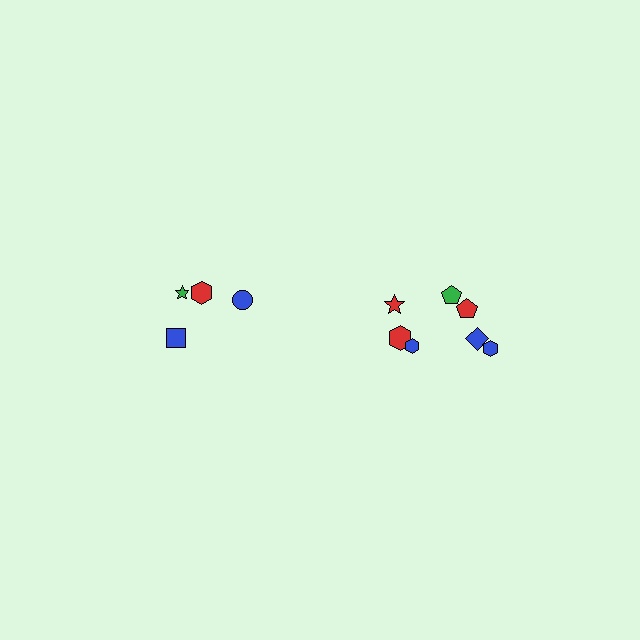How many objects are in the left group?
There are 4 objects.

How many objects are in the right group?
There are 7 objects.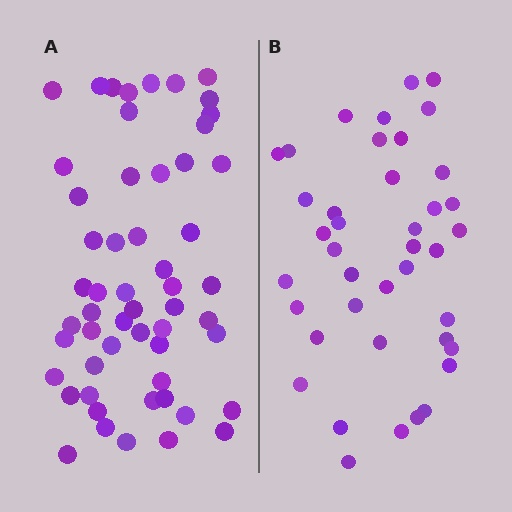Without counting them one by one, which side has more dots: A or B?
Region A (the left region) has more dots.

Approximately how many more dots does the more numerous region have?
Region A has approximately 15 more dots than region B.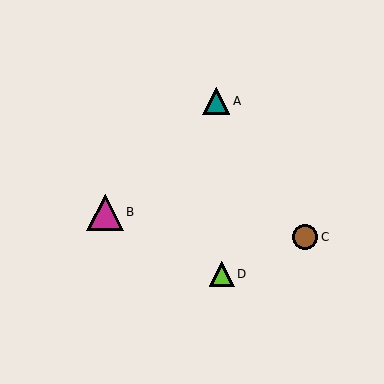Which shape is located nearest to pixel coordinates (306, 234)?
The brown circle (labeled C) at (305, 237) is nearest to that location.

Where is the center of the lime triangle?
The center of the lime triangle is at (222, 274).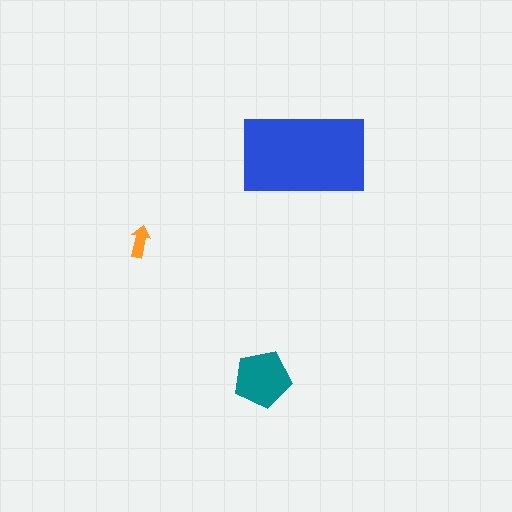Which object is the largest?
The blue rectangle.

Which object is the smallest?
The orange arrow.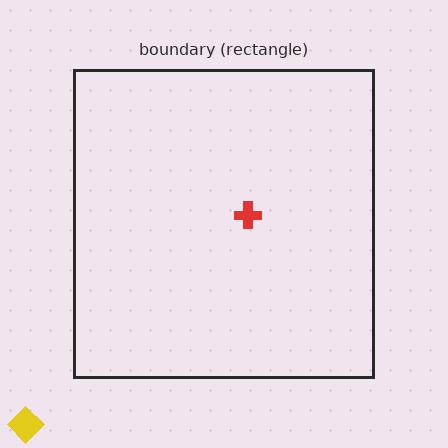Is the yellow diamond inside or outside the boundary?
Outside.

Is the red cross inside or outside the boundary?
Inside.